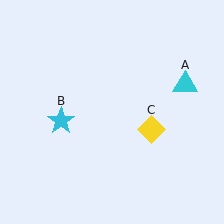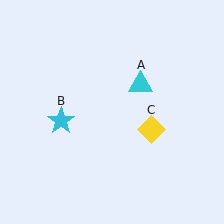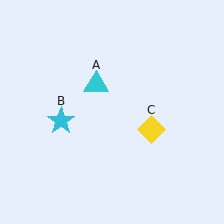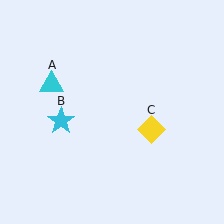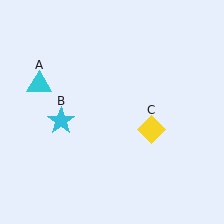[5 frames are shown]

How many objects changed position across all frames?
1 object changed position: cyan triangle (object A).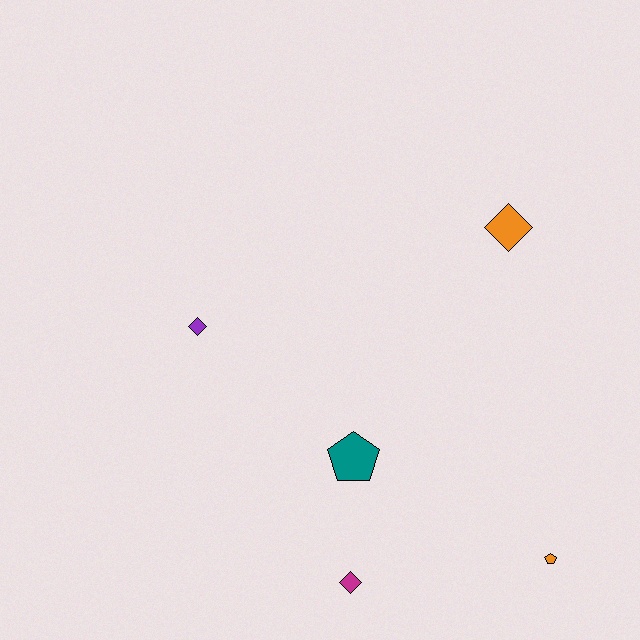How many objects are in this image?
There are 5 objects.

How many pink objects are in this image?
There are no pink objects.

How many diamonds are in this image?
There are 3 diamonds.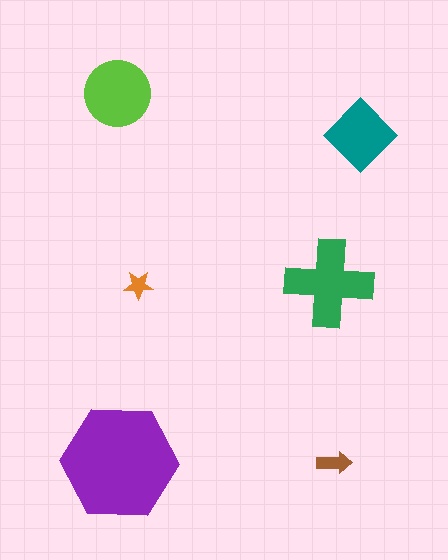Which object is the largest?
The purple hexagon.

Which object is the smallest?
The orange star.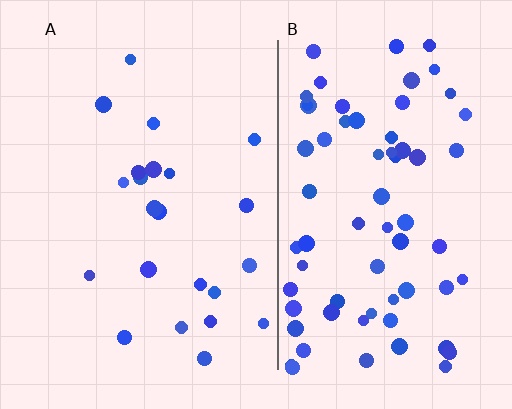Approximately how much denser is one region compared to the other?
Approximately 3.1× — region B over region A.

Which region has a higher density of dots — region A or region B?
B (the right).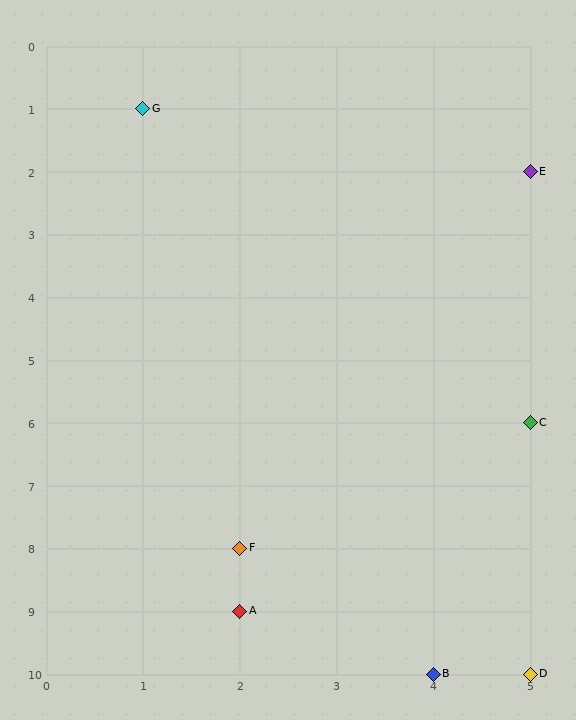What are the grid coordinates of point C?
Point C is at grid coordinates (5, 6).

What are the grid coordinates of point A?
Point A is at grid coordinates (2, 9).